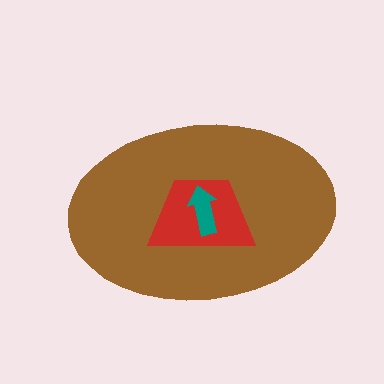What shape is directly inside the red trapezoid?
The teal arrow.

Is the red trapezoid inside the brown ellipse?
Yes.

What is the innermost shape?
The teal arrow.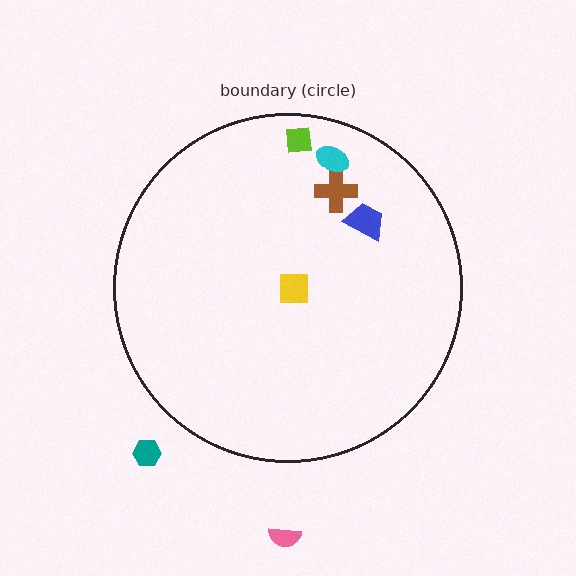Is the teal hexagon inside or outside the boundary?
Outside.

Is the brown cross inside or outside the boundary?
Inside.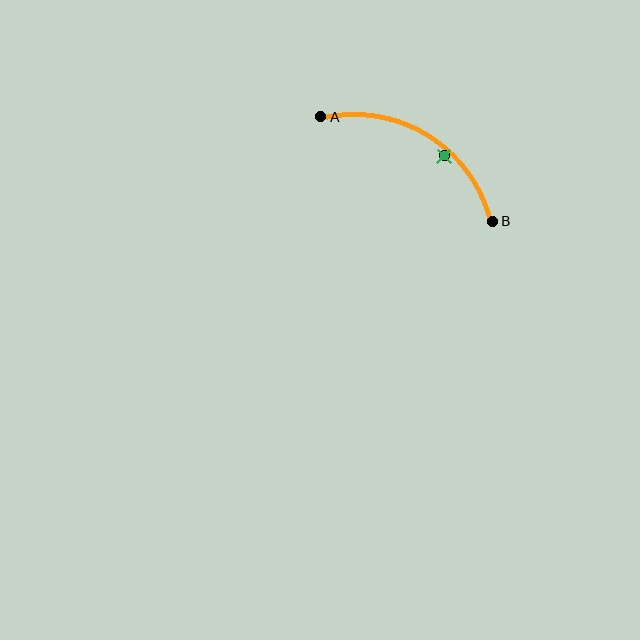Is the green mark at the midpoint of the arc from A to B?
No — the green mark does not lie on the arc at all. It sits slightly inside the curve.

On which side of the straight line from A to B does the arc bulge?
The arc bulges above the straight line connecting A and B.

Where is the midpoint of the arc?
The arc midpoint is the point on the curve farthest from the straight line joining A and B. It sits above that line.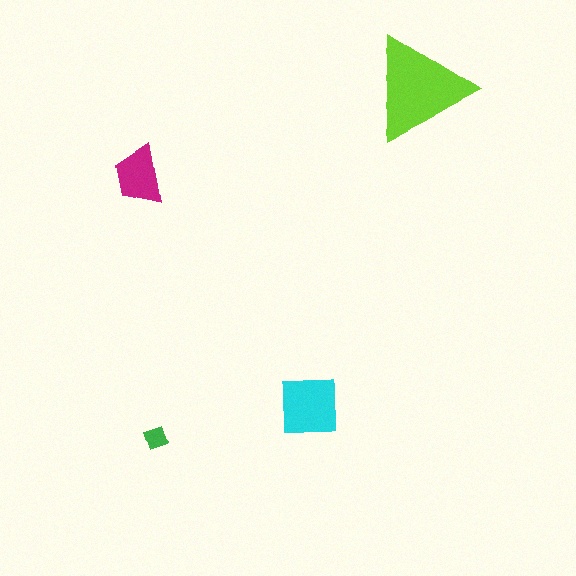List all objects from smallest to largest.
The green diamond, the magenta trapezoid, the cyan square, the lime triangle.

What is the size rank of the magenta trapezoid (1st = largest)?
3rd.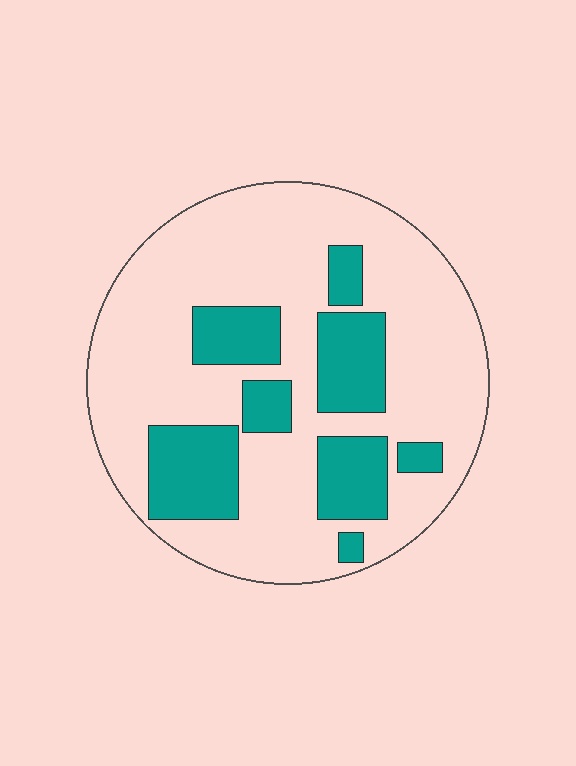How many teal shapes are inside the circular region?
8.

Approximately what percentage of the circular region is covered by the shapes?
Approximately 25%.